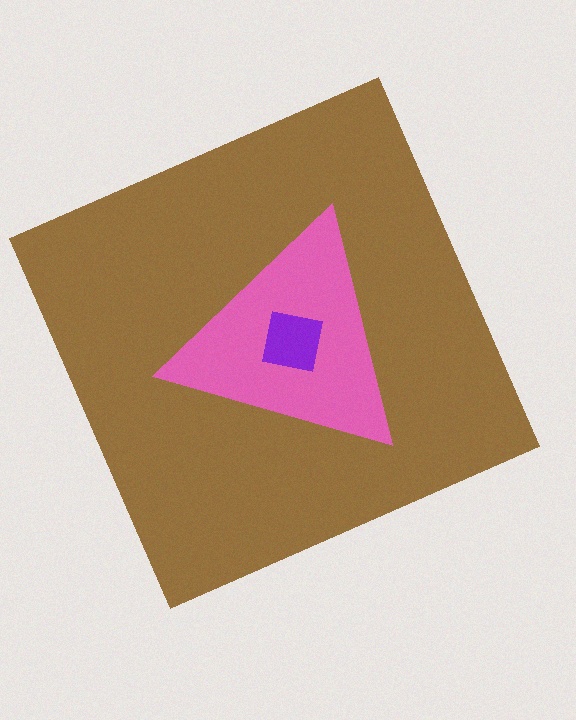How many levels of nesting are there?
3.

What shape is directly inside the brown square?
The pink triangle.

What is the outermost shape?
The brown square.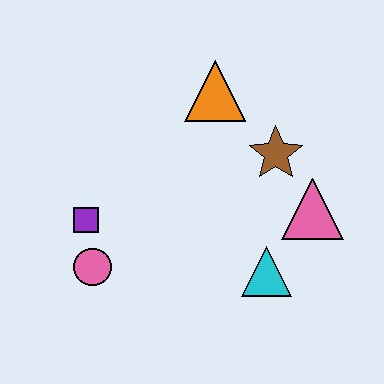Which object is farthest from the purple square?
The pink triangle is farthest from the purple square.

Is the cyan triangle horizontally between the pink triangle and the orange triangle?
Yes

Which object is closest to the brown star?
The pink triangle is closest to the brown star.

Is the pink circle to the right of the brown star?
No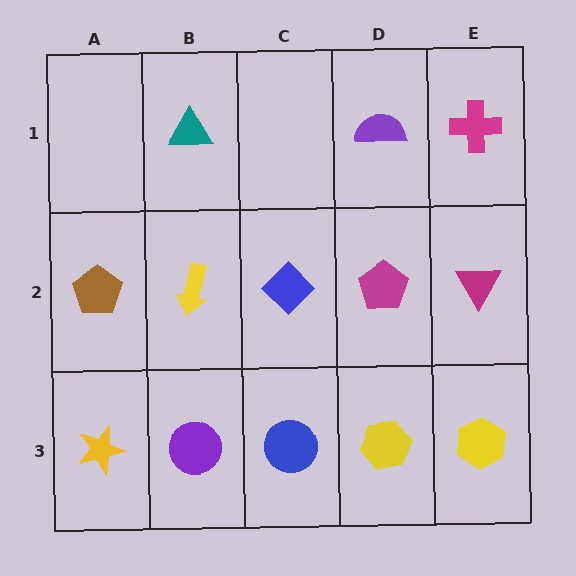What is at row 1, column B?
A teal triangle.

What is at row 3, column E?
A yellow hexagon.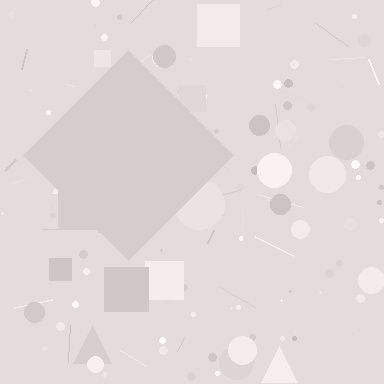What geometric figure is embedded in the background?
A diamond is embedded in the background.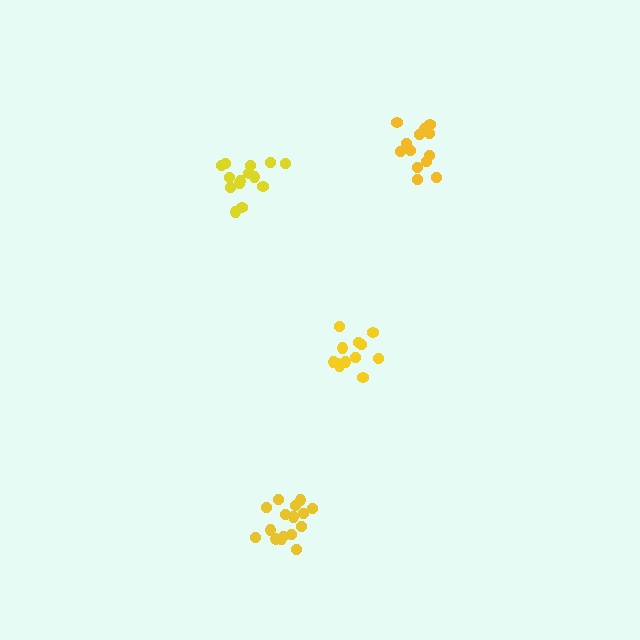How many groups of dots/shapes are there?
There are 4 groups.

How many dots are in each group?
Group 1: 14 dots, Group 2: 16 dots, Group 3: 12 dots, Group 4: 14 dots (56 total).